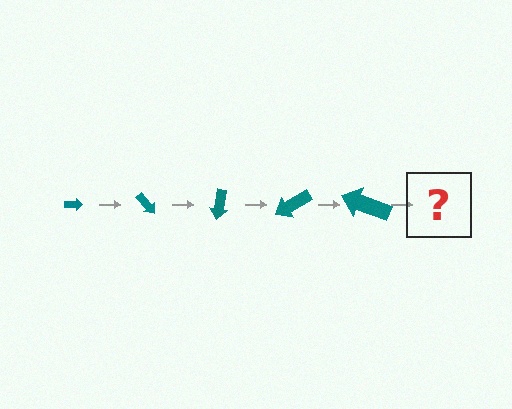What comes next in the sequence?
The next element should be an arrow, larger than the previous one and rotated 250 degrees from the start.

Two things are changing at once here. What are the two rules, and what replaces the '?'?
The two rules are that the arrow grows larger each step and it rotates 50 degrees each step. The '?' should be an arrow, larger than the previous one and rotated 250 degrees from the start.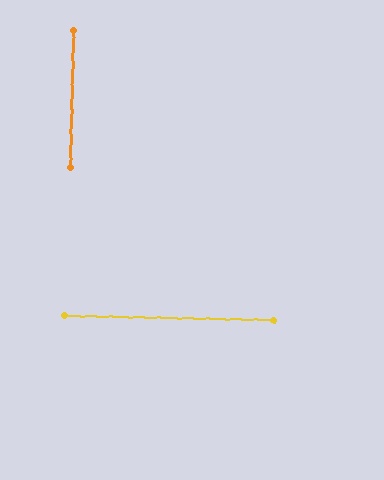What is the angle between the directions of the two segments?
Approximately 90 degrees.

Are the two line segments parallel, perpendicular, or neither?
Perpendicular — they meet at approximately 90°.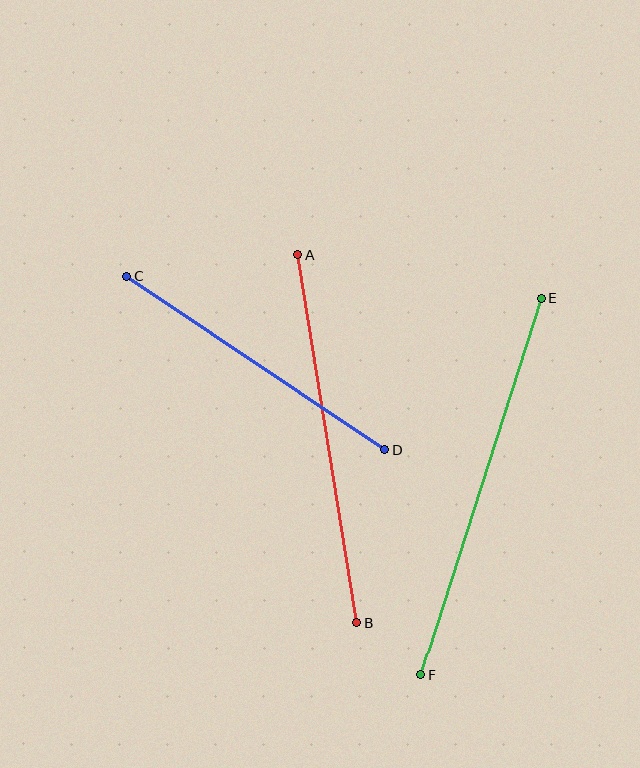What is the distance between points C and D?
The distance is approximately 311 pixels.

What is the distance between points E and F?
The distance is approximately 395 pixels.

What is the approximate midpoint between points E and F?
The midpoint is at approximately (481, 487) pixels.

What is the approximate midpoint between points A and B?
The midpoint is at approximately (327, 439) pixels.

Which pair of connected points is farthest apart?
Points E and F are farthest apart.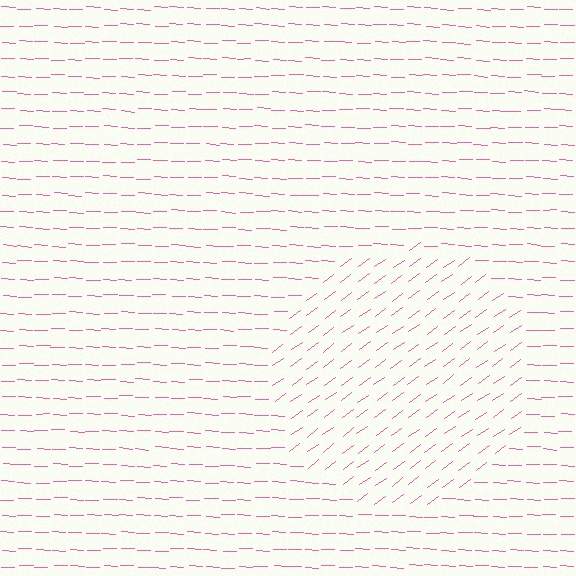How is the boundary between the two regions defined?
The boundary is defined purely by a change in line orientation (approximately 38 degrees difference). All lines are the same color and thickness.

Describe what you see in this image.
The image is filled with small pink line segments. A circle region in the image has lines oriented differently from the surrounding lines, creating a visible texture boundary.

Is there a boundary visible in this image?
Yes, there is a texture boundary formed by a change in line orientation.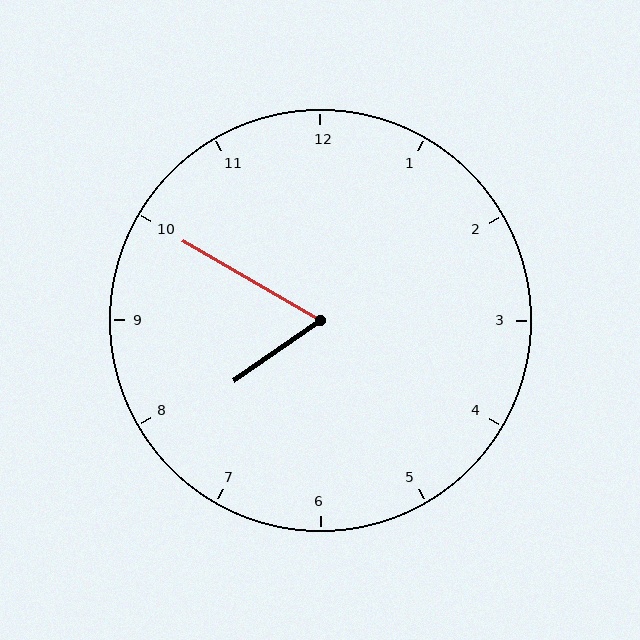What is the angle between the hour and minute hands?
Approximately 65 degrees.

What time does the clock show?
7:50.